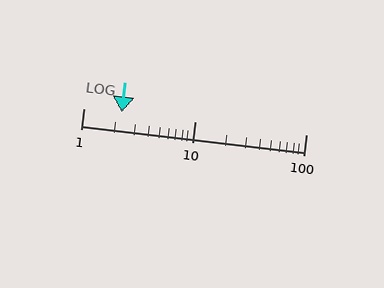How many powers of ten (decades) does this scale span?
The scale spans 2 decades, from 1 to 100.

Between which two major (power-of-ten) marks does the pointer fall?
The pointer is between 1 and 10.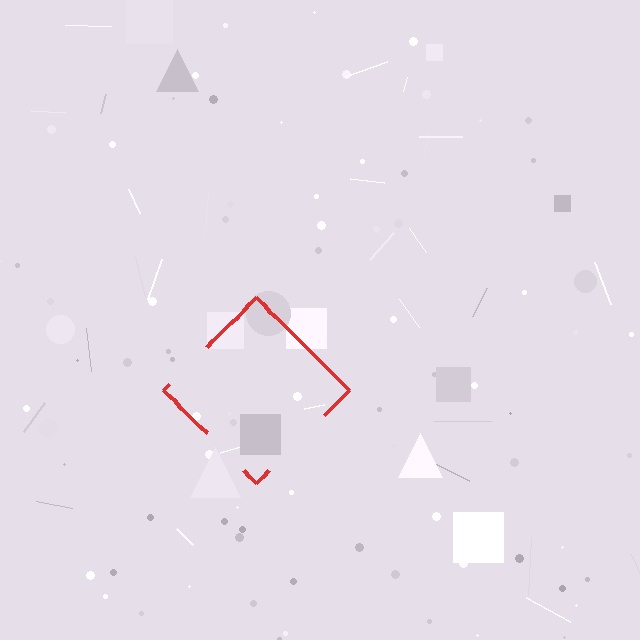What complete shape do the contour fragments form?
The contour fragments form a diamond.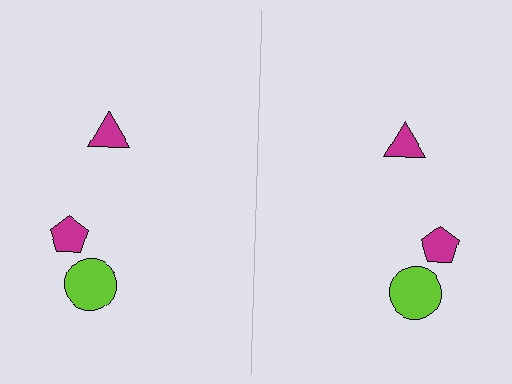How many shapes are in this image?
There are 6 shapes in this image.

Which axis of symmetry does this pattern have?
The pattern has a vertical axis of symmetry running through the center of the image.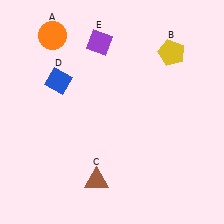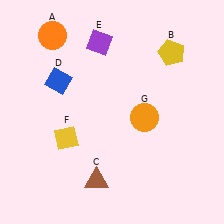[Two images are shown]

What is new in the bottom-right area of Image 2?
An orange circle (G) was added in the bottom-right area of Image 2.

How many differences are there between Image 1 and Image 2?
There are 2 differences between the two images.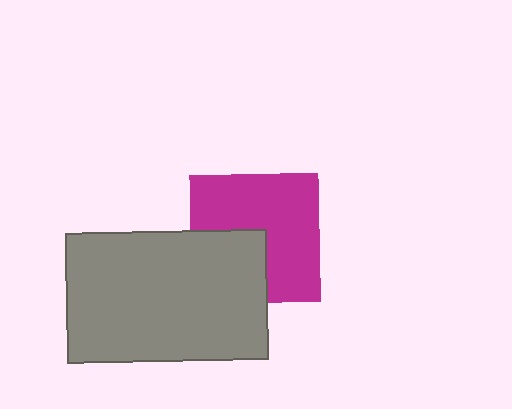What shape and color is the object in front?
The object in front is a gray rectangle.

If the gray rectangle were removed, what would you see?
You would see the complete magenta square.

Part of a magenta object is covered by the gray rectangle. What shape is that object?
It is a square.